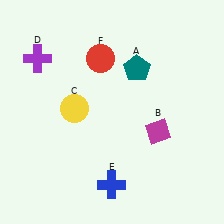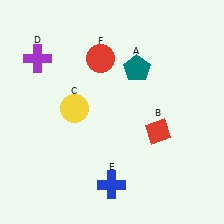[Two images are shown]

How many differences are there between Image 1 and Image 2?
There is 1 difference between the two images.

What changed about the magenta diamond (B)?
In Image 1, B is magenta. In Image 2, it changed to red.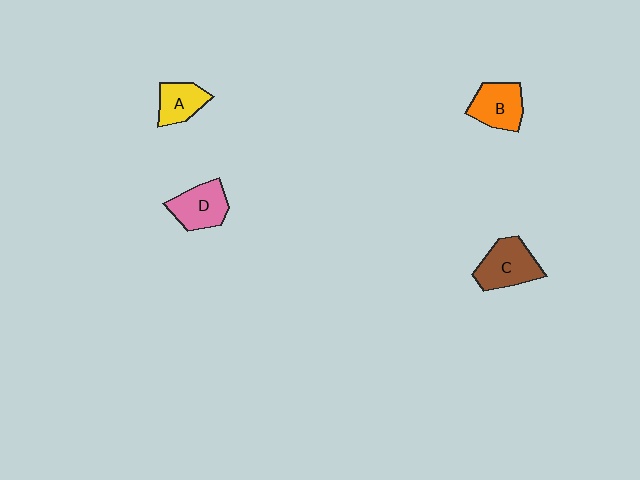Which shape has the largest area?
Shape C (brown).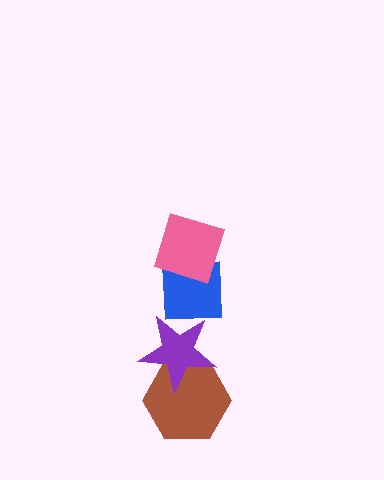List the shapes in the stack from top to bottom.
From top to bottom: the pink diamond, the blue square, the purple star, the brown hexagon.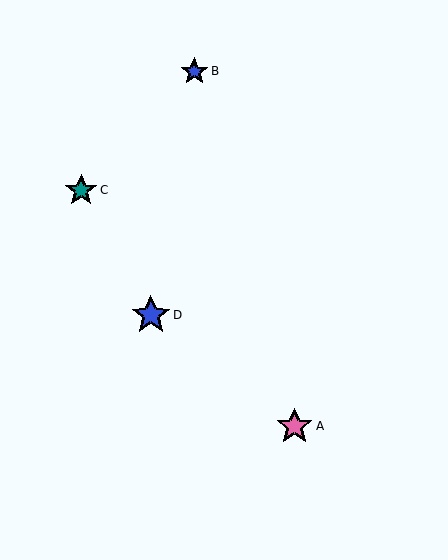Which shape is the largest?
The blue star (labeled D) is the largest.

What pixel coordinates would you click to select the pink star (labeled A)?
Click at (295, 426) to select the pink star A.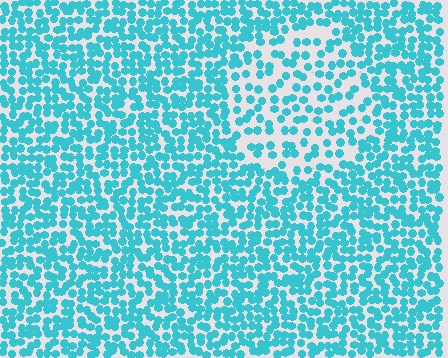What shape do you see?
I see a circle.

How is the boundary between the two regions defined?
The boundary is defined by a change in element density (approximately 1.9x ratio). All elements are the same color, size, and shape.